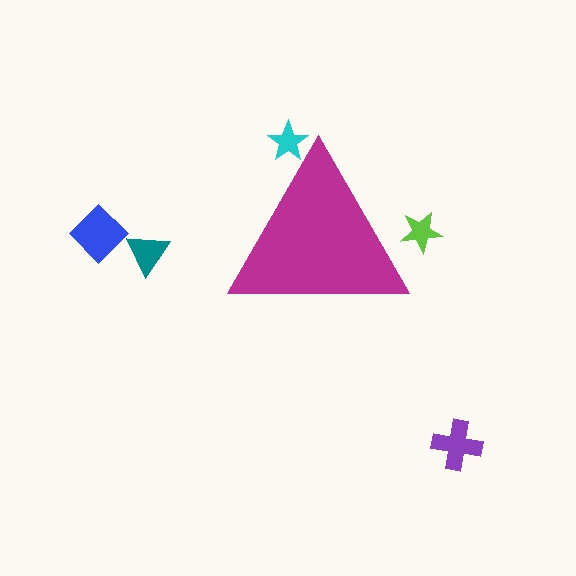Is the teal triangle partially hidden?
No, the teal triangle is fully visible.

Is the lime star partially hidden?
Yes, the lime star is partially hidden behind the magenta triangle.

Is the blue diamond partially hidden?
No, the blue diamond is fully visible.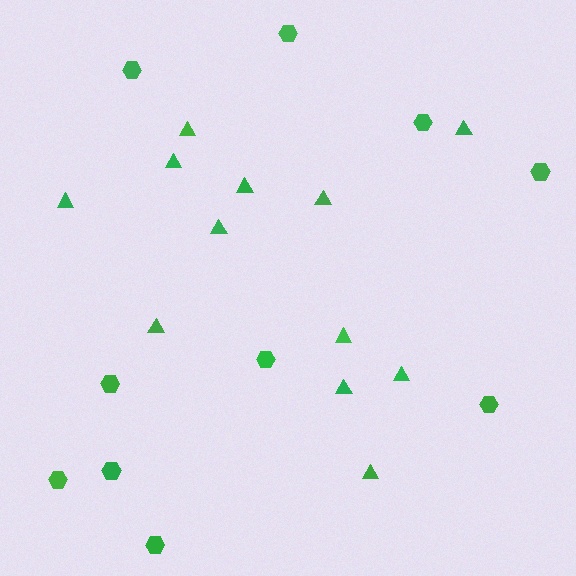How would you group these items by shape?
There are 2 groups: one group of triangles (12) and one group of hexagons (10).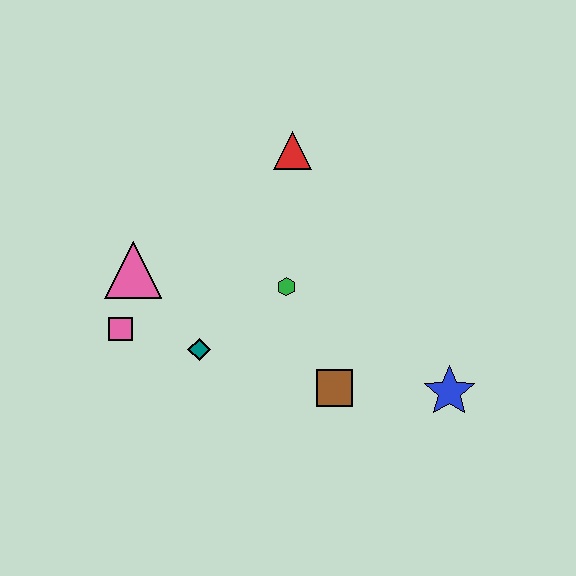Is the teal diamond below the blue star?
No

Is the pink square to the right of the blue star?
No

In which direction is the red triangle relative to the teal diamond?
The red triangle is above the teal diamond.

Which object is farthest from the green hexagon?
The blue star is farthest from the green hexagon.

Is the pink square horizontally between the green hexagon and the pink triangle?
No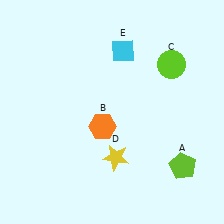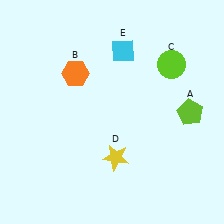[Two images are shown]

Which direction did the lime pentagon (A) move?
The lime pentagon (A) moved up.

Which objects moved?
The objects that moved are: the lime pentagon (A), the orange hexagon (B).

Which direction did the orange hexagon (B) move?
The orange hexagon (B) moved up.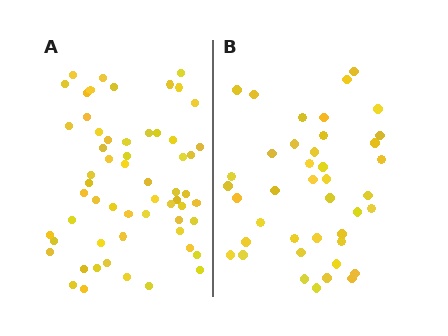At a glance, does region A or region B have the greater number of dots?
Region A (the left region) has more dots.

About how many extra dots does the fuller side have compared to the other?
Region A has approximately 20 more dots than region B.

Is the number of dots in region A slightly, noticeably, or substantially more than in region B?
Region A has noticeably more, but not dramatically so. The ratio is roughly 1.4 to 1.